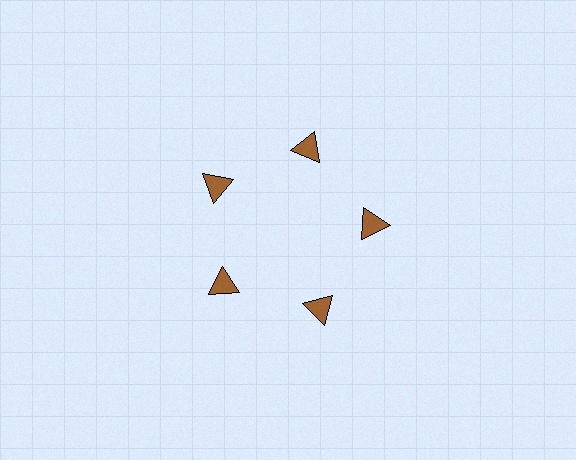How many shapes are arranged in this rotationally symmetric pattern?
There are 5 shapes, arranged in 5 groups of 1.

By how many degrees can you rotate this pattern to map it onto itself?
The pattern maps onto itself every 72 degrees of rotation.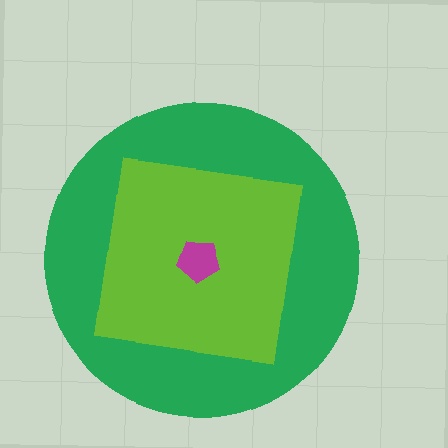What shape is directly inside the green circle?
The lime square.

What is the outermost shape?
The green circle.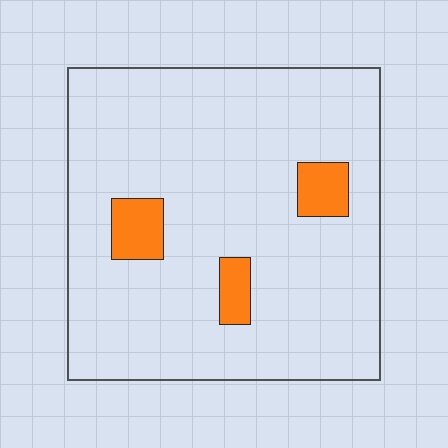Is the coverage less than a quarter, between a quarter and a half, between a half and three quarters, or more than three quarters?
Less than a quarter.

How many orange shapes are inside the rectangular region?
3.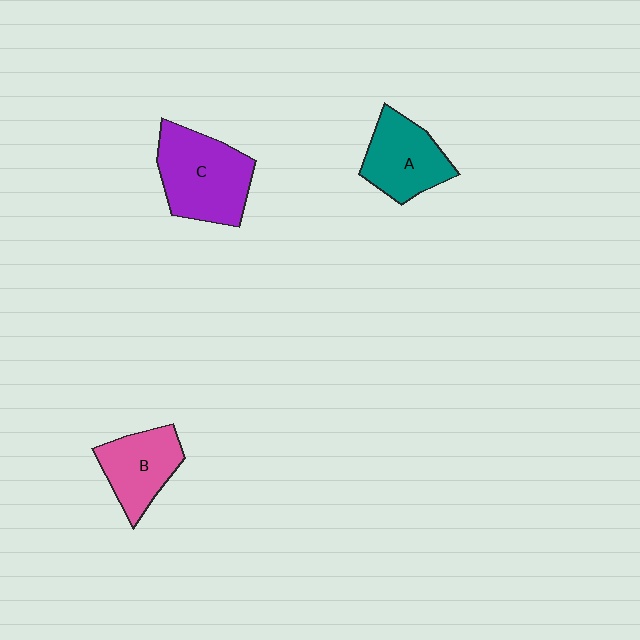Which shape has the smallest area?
Shape B (pink).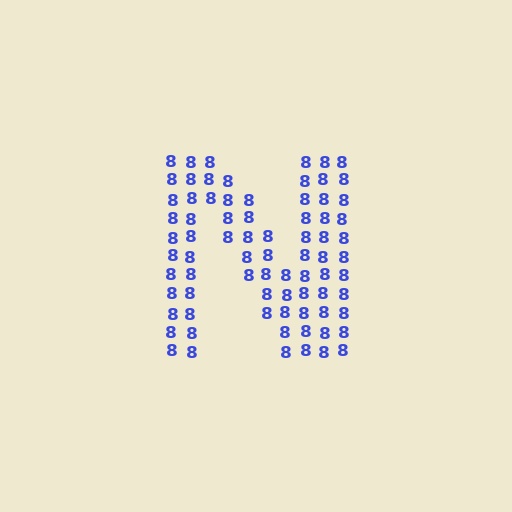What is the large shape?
The large shape is the letter N.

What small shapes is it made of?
It is made of small digit 8's.